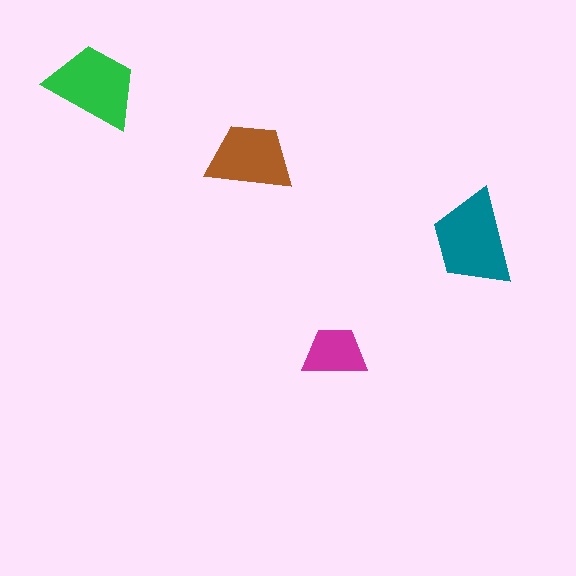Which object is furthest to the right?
The teal trapezoid is rightmost.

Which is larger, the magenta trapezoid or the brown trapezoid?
The brown one.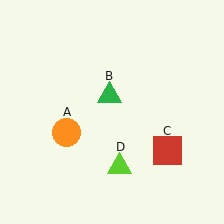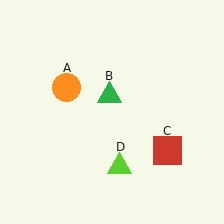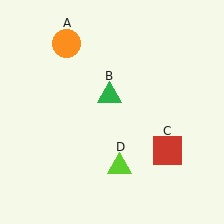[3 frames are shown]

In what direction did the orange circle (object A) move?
The orange circle (object A) moved up.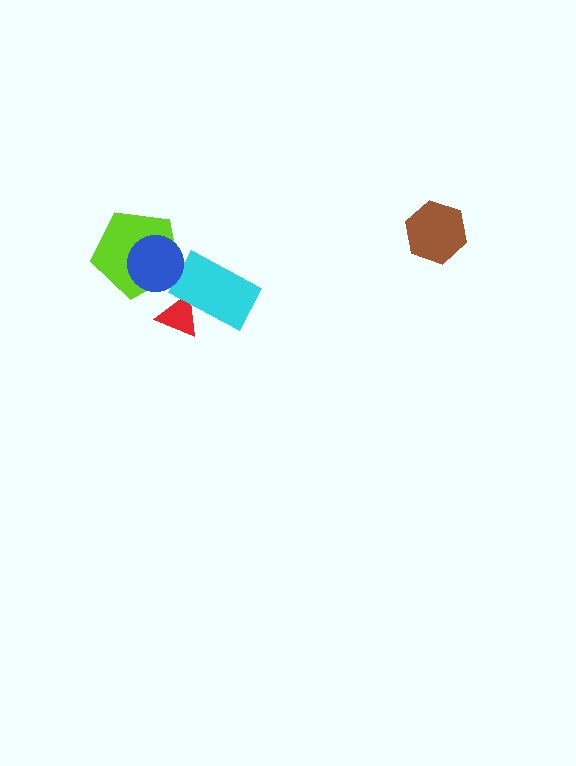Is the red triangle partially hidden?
Yes, it is partially covered by another shape.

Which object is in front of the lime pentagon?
The blue circle is in front of the lime pentagon.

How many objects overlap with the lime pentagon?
1 object overlaps with the lime pentagon.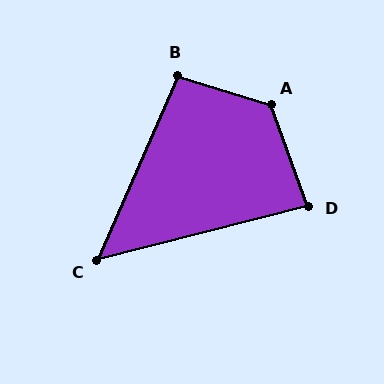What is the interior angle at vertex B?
Approximately 96 degrees (obtuse).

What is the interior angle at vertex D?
Approximately 84 degrees (acute).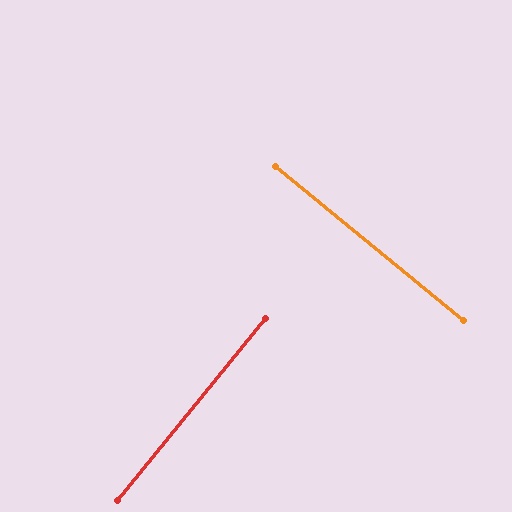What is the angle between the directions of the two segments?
Approximately 90 degrees.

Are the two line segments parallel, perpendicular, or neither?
Perpendicular — they meet at approximately 90°.